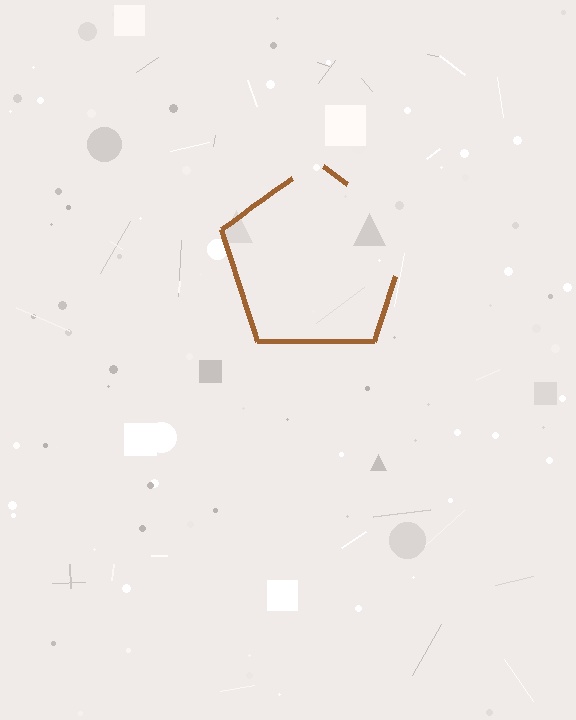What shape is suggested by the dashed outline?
The dashed outline suggests a pentagon.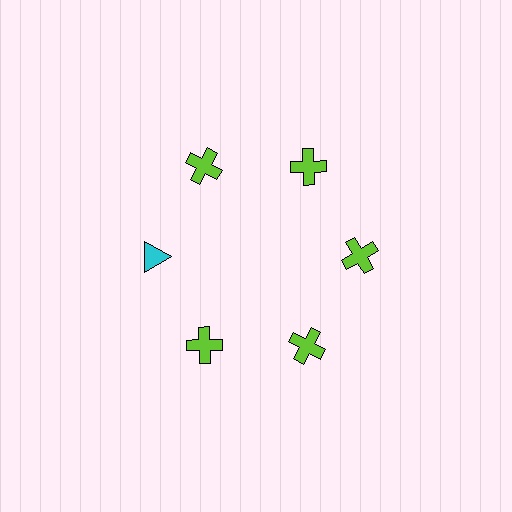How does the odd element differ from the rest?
It differs in both color (cyan instead of lime) and shape (triangle instead of cross).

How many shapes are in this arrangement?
There are 6 shapes arranged in a ring pattern.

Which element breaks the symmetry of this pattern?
The cyan triangle at roughly the 9 o'clock position breaks the symmetry. All other shapes are lime crosses.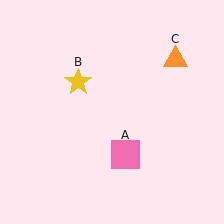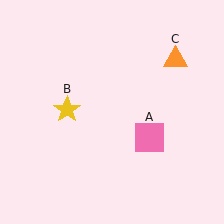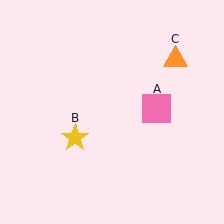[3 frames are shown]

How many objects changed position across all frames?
2 objects changed position: pink square (object A), yellow star (object B).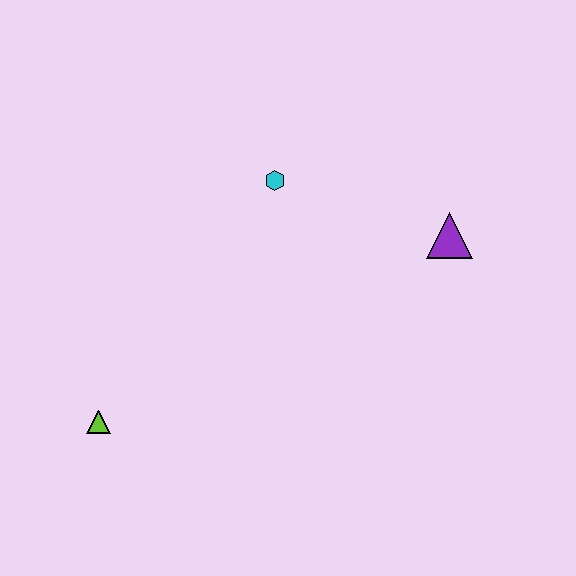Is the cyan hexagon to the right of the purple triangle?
No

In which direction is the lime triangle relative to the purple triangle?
The lime triangle is to the left of the purple triangle.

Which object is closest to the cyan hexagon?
The purple triangle is closest to the cyan hexagon.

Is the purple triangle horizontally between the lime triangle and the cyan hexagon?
No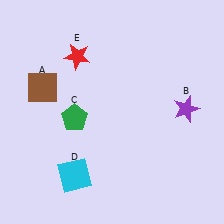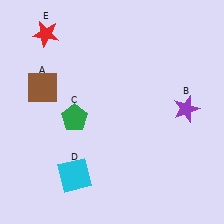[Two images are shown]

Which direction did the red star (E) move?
The red star (E) moved left.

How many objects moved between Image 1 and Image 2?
1 object moved between the two images.